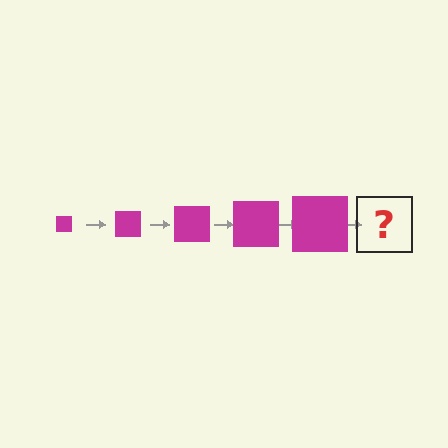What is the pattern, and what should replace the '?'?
The pattern is that the square gets progressively larger each step. The '?' should be a magenta square, larger than the previous one.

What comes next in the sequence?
The next element should be a magenta square, larger than the previous one.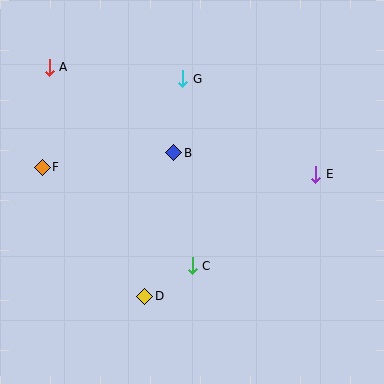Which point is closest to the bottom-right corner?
Point E is closest to the bottom-right corner.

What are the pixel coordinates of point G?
Point G is at (183, 79).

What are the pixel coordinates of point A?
Point A is at (49, 67).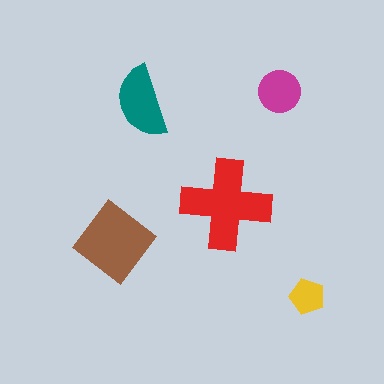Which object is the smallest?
The yellow pentagon.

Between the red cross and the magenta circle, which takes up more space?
The red cross.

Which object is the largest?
The red cross.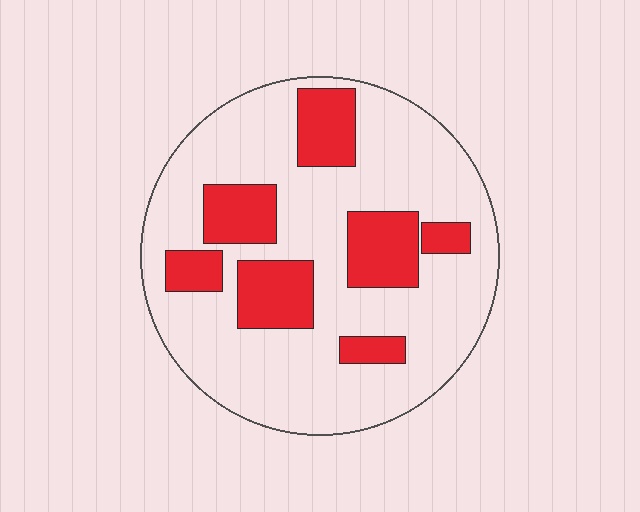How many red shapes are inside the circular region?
7.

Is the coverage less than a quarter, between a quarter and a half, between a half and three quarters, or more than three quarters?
Between a quarter and a half.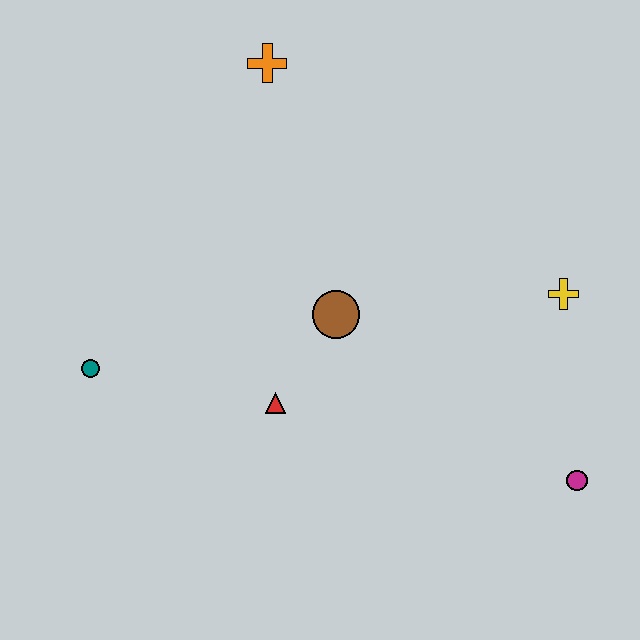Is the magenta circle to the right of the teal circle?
Yes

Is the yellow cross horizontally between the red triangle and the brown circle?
No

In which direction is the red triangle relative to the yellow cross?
The red triangle is to the left of the yellow cross.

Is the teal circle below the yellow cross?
Yes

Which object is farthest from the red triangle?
The orange cross is farthest from the red triangle.